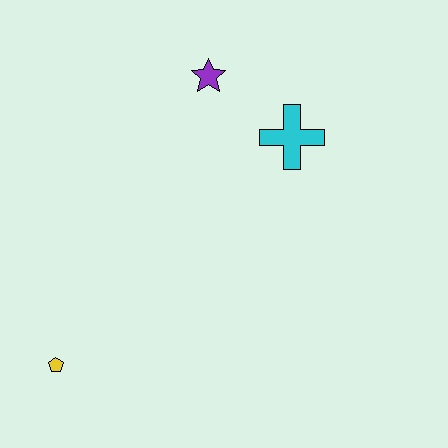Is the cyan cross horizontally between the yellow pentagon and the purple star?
No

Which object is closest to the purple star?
The cyan cross is closest to the purple star.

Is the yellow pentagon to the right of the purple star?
No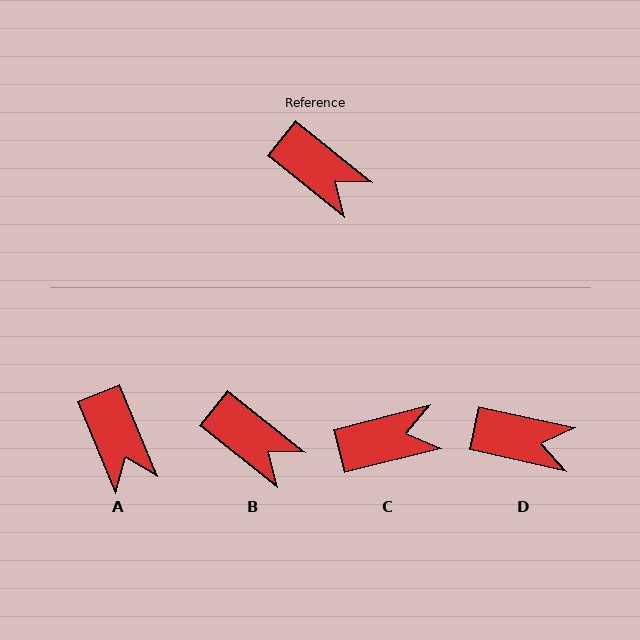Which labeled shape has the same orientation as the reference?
B.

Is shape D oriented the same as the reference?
No, it is off by about 26 degrees.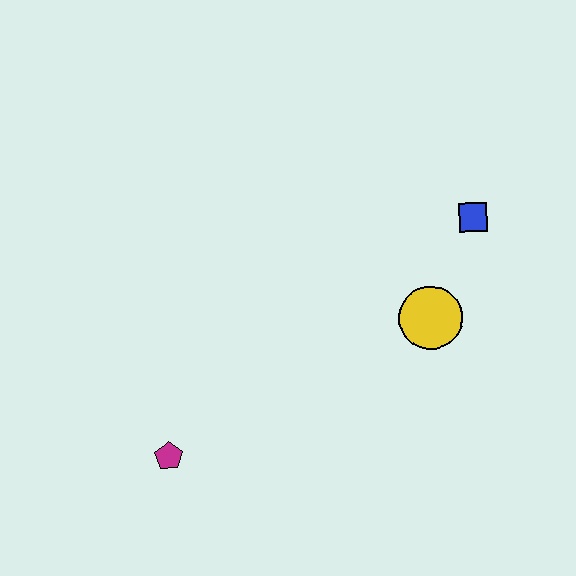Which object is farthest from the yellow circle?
The magenta pentagon is farthest from the yellow circle.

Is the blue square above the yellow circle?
Yes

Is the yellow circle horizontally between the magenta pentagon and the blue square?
Yes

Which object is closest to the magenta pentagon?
The yellow circle is closest to the magenta pentagon.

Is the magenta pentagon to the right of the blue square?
No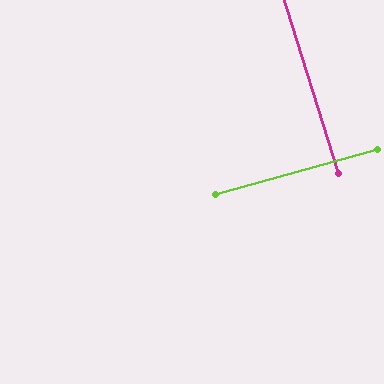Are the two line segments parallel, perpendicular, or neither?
Perpendicular — they meet at approximately 88°.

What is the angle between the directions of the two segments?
Approximately 88 degrees.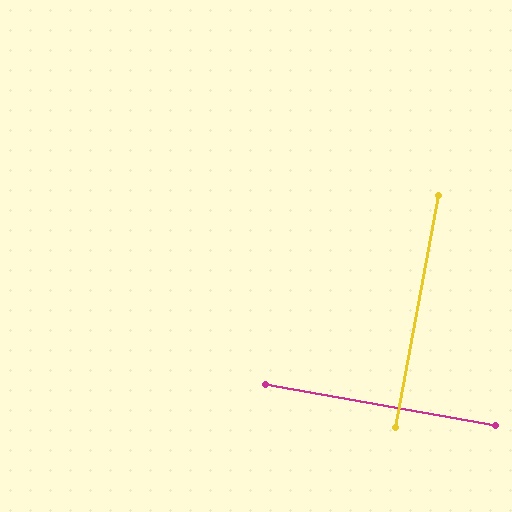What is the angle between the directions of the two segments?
Approximately 89 degrees.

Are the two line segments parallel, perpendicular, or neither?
Perpendicular — they meet at approximately 89°.